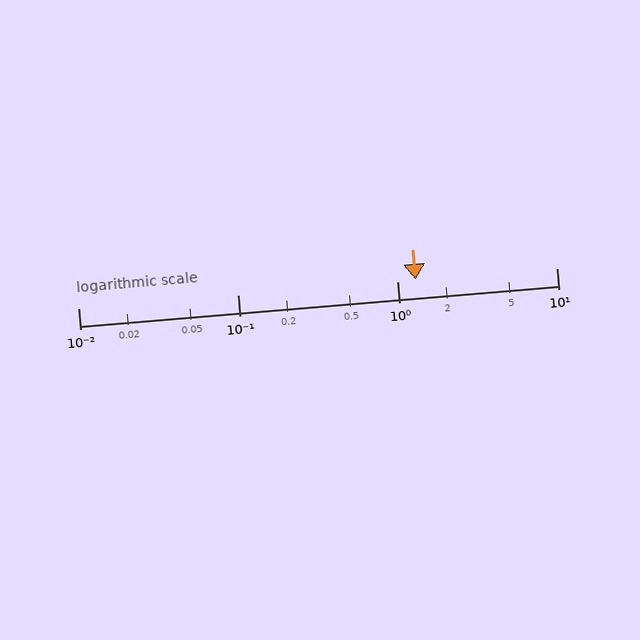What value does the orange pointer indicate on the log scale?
The pointer indicates approximately 1.3.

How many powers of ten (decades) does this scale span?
The scale spans 3 decades, from 0.01 to 10.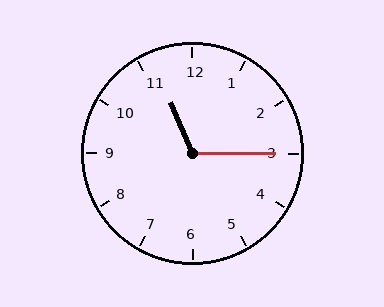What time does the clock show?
11:15.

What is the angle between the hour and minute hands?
Approximately 112 degrees.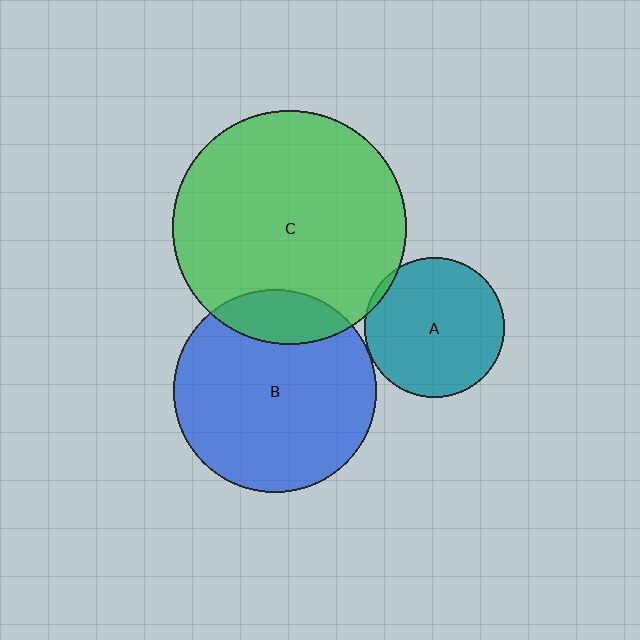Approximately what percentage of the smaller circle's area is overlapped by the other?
Approximately 5%.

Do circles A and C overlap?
Yes.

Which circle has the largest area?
Circle C (green).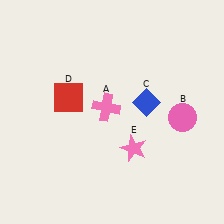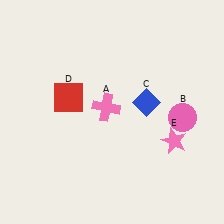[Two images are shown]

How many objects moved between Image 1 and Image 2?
1 object moved between the two images.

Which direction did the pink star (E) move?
The pink star (E) moved right.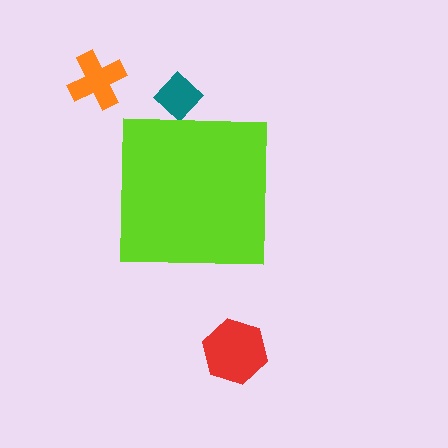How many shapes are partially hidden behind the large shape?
1 shape is partially hidden.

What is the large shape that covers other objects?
A lime square.